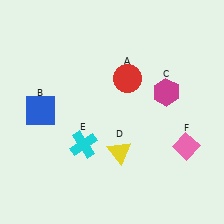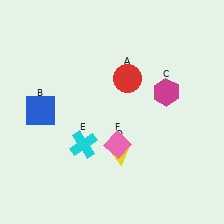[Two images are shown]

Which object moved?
The pink diamond (F) moved left.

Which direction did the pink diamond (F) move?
The pink diamond (F) moved left.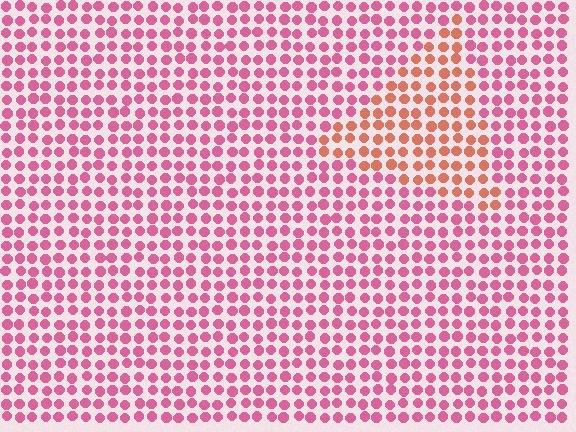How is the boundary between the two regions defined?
The boundary is defined purely by a slight shift in hue (about 37 degrees). Spacing, size, and orientation are identical on both sides.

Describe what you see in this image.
The image is filled with small pink elements in a uniform arrangement. A triangle-shaped region is visible where the elements are tinted to a slightly different hue, forming a subtle color boundary.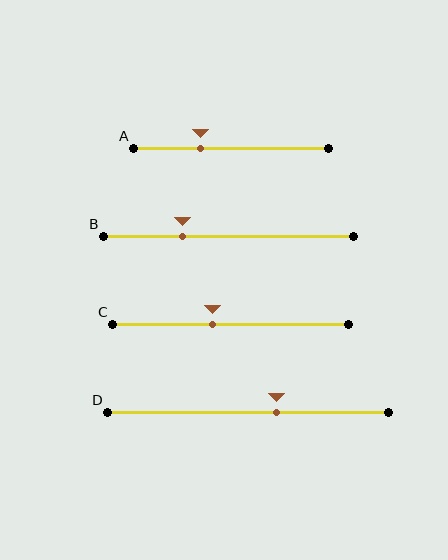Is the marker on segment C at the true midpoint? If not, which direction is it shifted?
No, the marker on segment C is shifted to the left by about 8% of the segment length.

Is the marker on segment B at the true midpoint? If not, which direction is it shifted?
No, the marker on segment B is shifted to the left by about 19% of the segment length.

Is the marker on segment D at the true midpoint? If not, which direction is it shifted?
No, the marker on segment D is shifted to the right by about 10% of the segment length.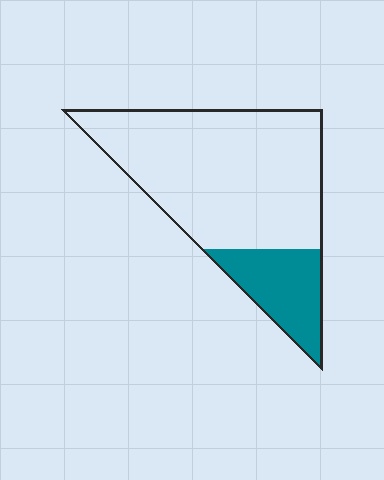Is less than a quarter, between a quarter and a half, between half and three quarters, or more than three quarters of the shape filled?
Less than a quarter.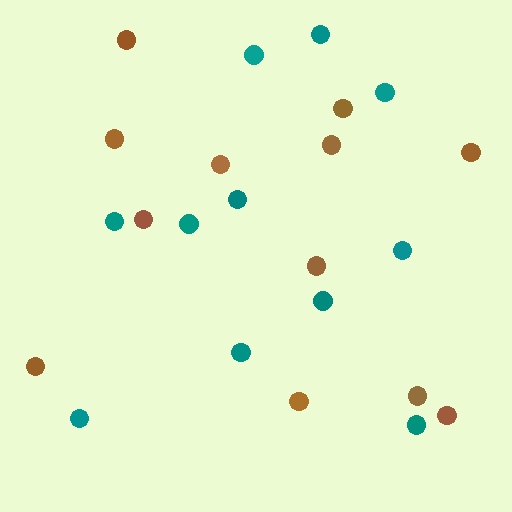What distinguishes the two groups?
There are 2 groups: one group of teal circles (11) and one group of brown circles (12).